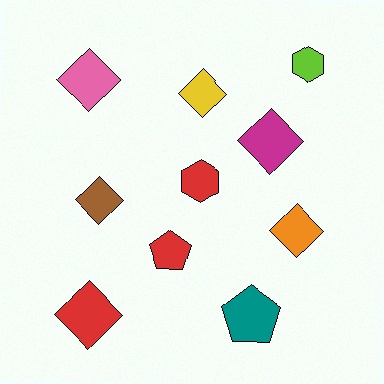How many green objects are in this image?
There are no green objects.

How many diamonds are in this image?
There are 6 diamonds.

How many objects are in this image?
There are 10 objects.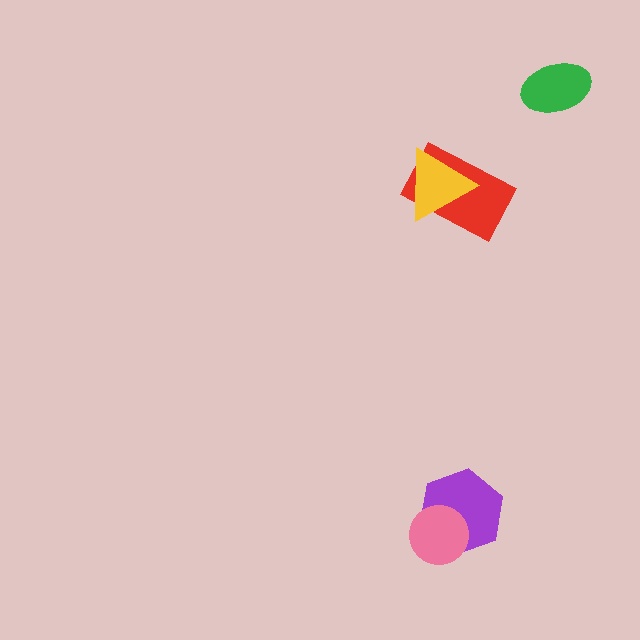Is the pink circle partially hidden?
No, no other shape covers it.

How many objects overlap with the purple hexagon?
1 object overlaps with the purple hexagon.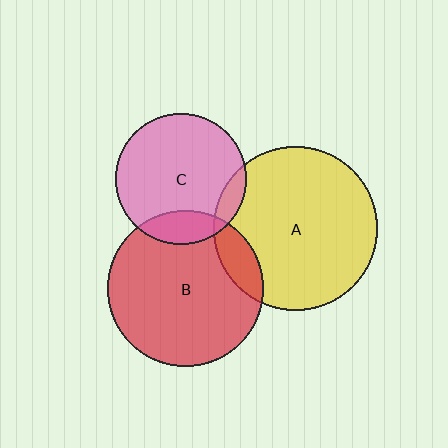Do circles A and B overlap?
Yes.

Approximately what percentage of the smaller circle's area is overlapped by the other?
Approximately 10%.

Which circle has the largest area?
Circle A (yellow).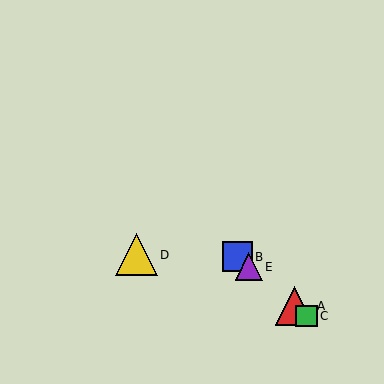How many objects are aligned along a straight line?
4 objects (A, B, C, E) are aligned along a straight line.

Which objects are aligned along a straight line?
Objects A, B, C, E are aligned along a straight line.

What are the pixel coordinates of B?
Object B is at (238, 257).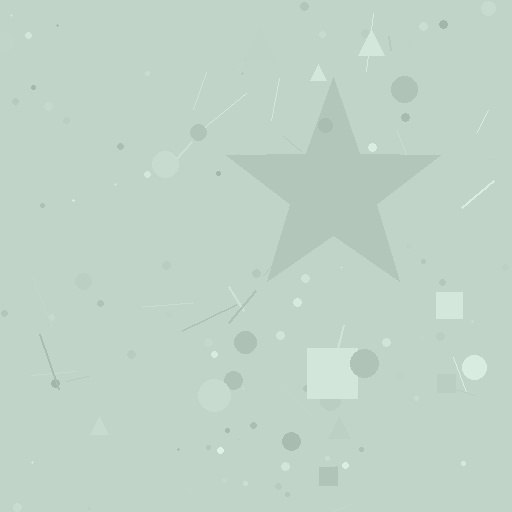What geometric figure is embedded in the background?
A star is embedded in the background.